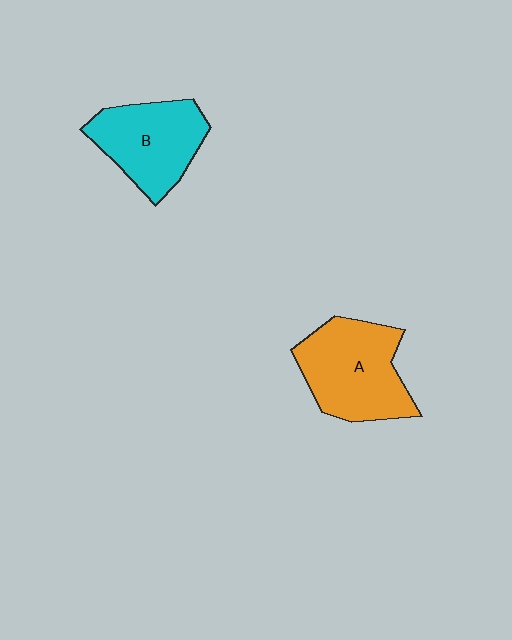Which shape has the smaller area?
Shape B (cyan).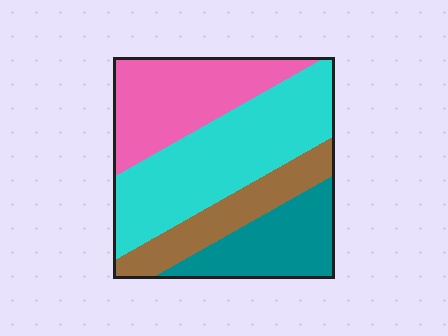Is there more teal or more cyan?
Cyan.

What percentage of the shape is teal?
Teal takes up about one fifth (1/5) of the shape.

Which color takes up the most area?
Cyan, at roughly 40%.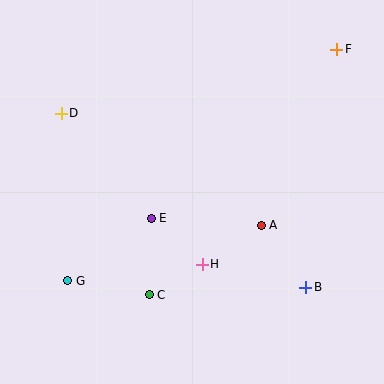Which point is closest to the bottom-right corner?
Point B is closest to the bottom-right corner.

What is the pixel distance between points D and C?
The distance between D and C is 202 pixels.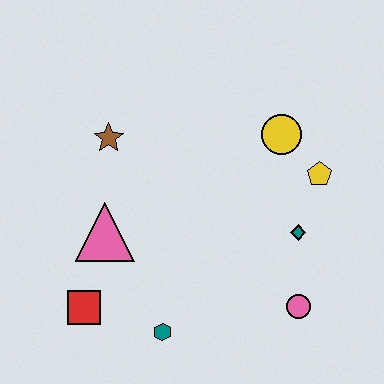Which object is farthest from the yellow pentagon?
The red square is farthest from the yellow pentagon.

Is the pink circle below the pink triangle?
Yes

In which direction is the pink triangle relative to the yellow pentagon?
The pink triangle is to the left of the yellow pentagon.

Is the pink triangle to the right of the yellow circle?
No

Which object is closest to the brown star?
The pink triangle is closest to the brown star.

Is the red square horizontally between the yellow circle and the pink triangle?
No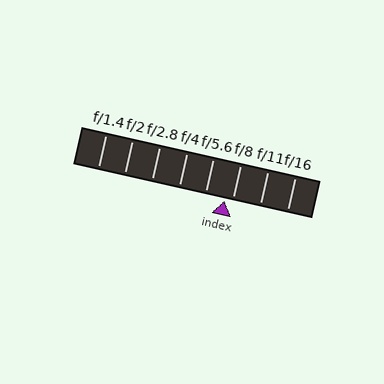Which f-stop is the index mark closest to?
The index mark is closest to f/8.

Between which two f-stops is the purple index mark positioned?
The index mark is between f/5.6 and f/8.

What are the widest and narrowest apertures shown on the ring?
The widest aperture shown is f/1.4 and the narrowest is f/16.